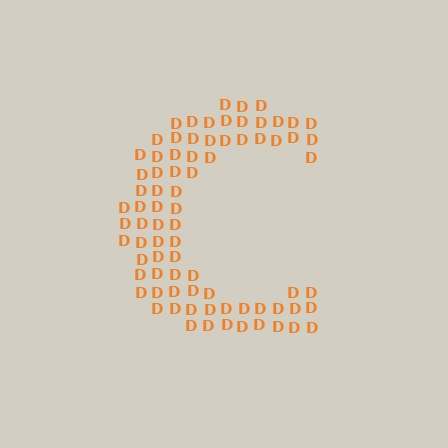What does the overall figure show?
The overall figure shows the letter C.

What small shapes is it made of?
It is made of small letter D's.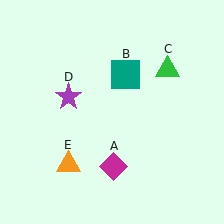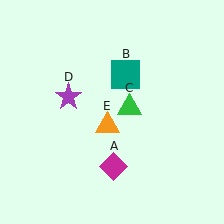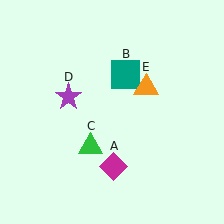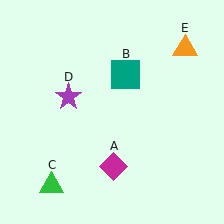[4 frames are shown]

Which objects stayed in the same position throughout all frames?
Magenta diamond (object A) and teal square (object B) and purple star (object D) remained stationary.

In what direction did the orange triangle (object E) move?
The orange triangle (object E) moved up and to the right.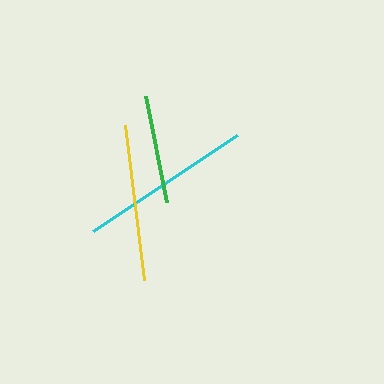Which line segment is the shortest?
The green line is the shortest at approximately 108 pixels.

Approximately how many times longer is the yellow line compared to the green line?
The yellow line is approximately 1.4 times the length of the green line.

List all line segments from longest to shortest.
From longest to shortest: cyan, yellow, green.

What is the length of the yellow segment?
The yellow segment is approximately 156 pixels long.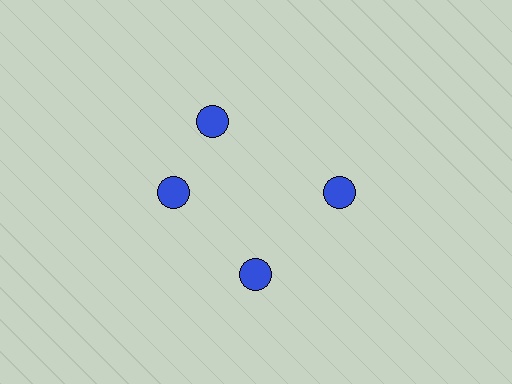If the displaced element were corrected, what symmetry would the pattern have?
It would have 4-fold rotational symmetry — the pattern would map onto itself every 90 degrees.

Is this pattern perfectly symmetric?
No. The 4 blue circles are arranged in a ring, but one element near the 12 o'clock position is rotated out of alignment along the ring, breaking the 4-fold rotational symmetry.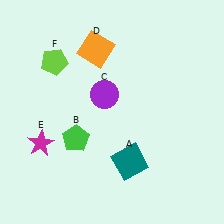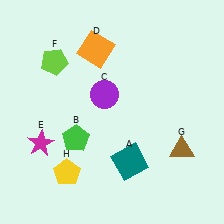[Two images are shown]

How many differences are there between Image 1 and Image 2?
There are 2 differences between the two images.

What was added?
A brown triangle (G), a yellow pentagon (H) were added in Image 2.